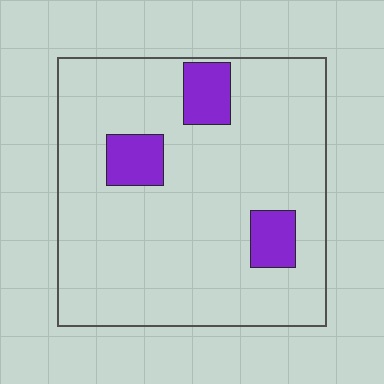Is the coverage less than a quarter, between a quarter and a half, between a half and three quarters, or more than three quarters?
Less than a quarter.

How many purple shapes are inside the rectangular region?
3.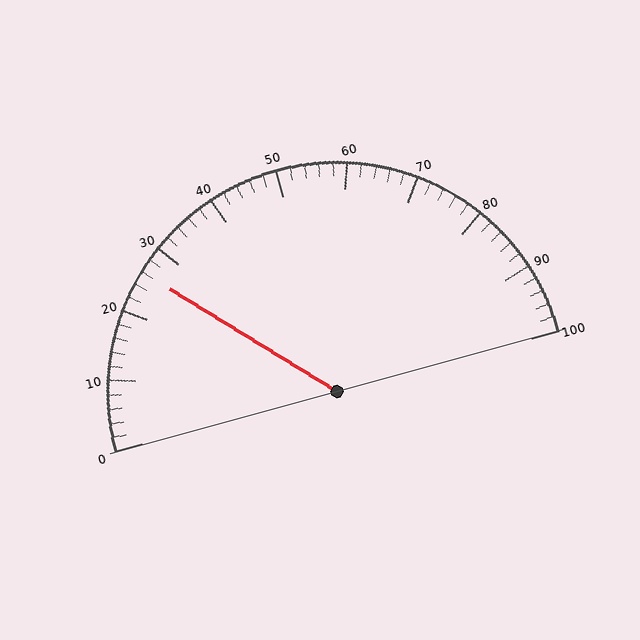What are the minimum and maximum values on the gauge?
The gauge ranges from 0 to 100.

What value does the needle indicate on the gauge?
The needle indicates approximately 26.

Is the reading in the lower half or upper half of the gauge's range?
The reading is in the lower half of the range (0 to 100).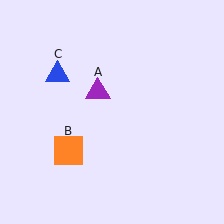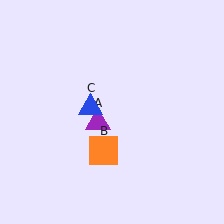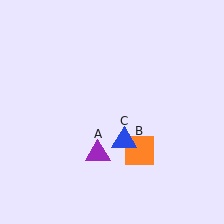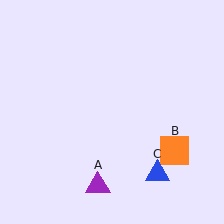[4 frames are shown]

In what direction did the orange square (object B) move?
The orange square (object B) moved right.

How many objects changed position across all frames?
3 objects changed position: purple triangle (object A), orange square (object B), blue triangle (object C).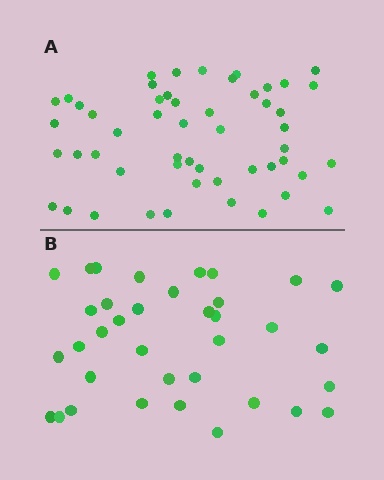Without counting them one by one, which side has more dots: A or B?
Region A (the top region) has more dots.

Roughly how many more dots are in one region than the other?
Region A has approximately 15 more dots than region B.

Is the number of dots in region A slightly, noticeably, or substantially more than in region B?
Region A has noticeably more, but not dramatically so. The ratio is roughly 1.4 to 1.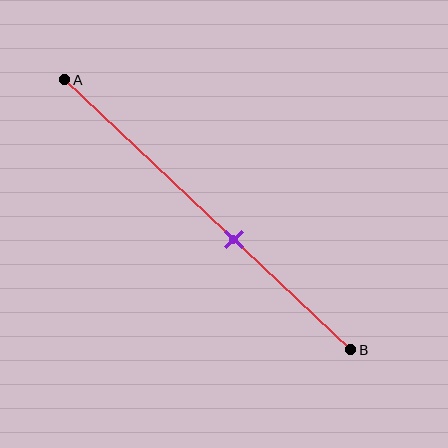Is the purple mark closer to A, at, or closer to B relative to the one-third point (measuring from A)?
The purple mark is closer to point B than the one-third point of segment AB.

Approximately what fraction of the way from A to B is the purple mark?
The purple mark is approximately 60% of the way from A to B.